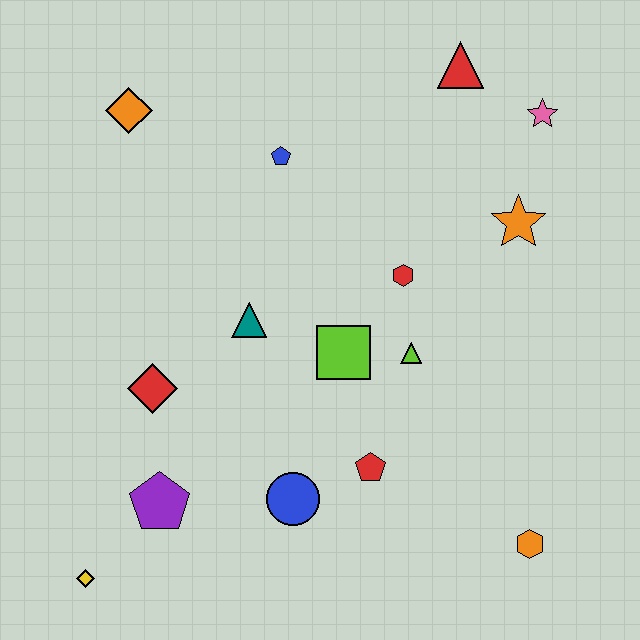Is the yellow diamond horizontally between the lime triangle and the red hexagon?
No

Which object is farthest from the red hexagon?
The yellow diamond is farthest from the red hexagon.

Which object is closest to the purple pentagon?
The yellow diamond is closest to the purple pentagon.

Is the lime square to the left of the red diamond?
No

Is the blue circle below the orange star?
Yes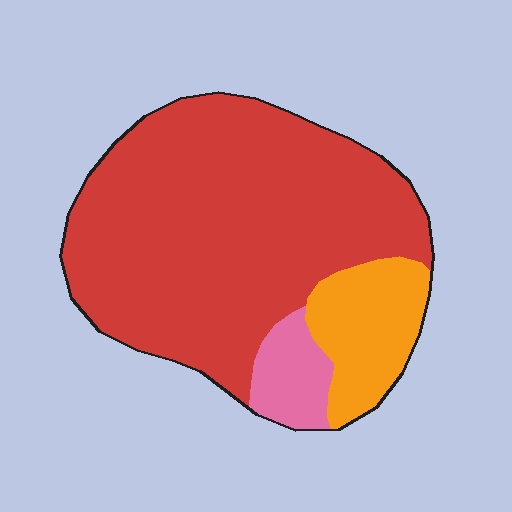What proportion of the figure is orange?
Orange takes up less than a sixth of the figure.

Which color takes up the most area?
Red, at roughly 75%.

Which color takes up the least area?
Pink, at roughly 10%.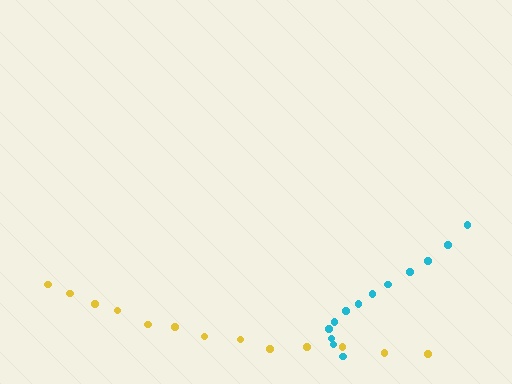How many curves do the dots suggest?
There are 2 distinct paths.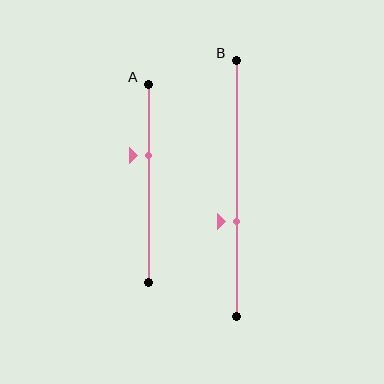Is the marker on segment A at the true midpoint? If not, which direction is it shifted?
No, the marker on segment A is shifted upward by about 14% of the segment length.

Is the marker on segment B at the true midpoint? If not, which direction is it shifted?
No, the marker on segment B is shifted downward by about 13% of the segment length.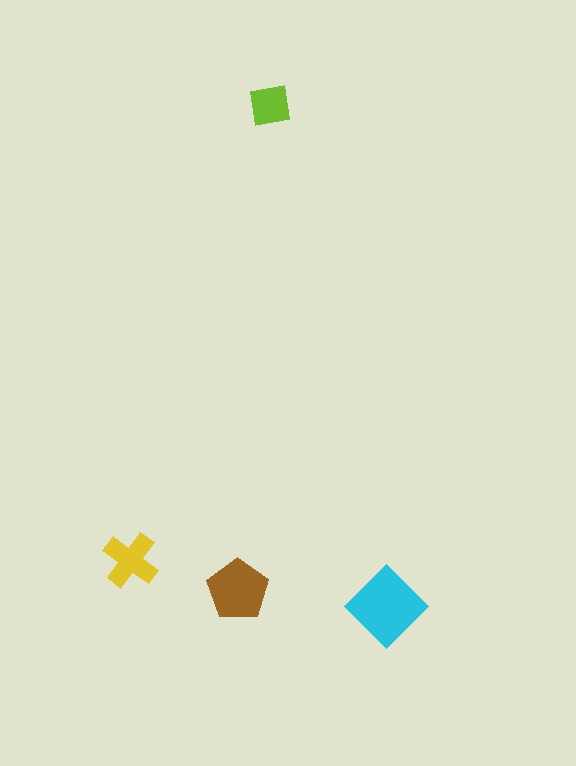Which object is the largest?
The cyan diamond.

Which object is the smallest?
The lime square.